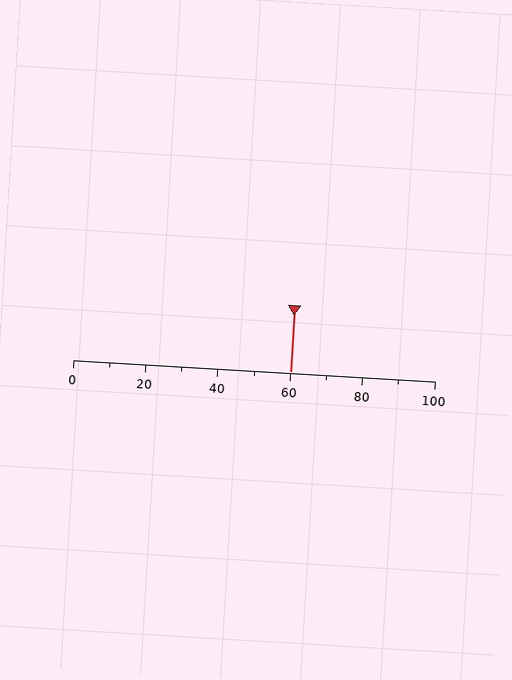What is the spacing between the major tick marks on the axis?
The major ticks are spaced 20 apart.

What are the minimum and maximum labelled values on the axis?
The axis runs from 0 to 100.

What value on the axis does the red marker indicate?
The marker indicates approximately 60.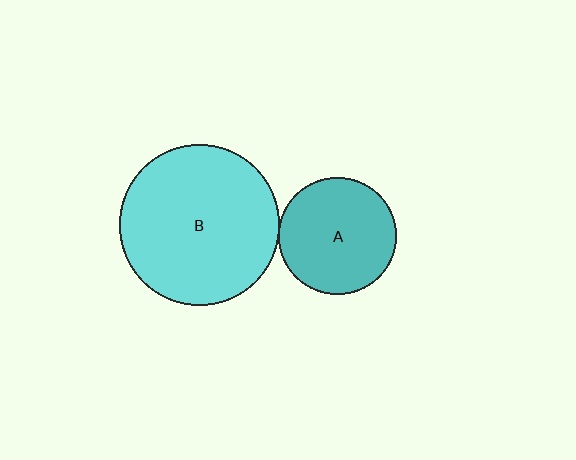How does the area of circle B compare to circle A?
Approximately 1.9 times.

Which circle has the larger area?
Circle B (cyan).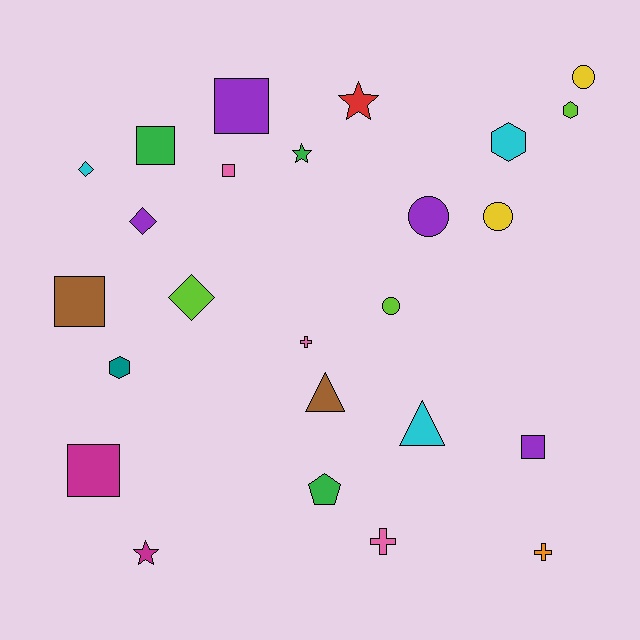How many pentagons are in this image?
There is 1 pentagon.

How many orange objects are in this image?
There is 1 orange object.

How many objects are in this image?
There are 25 objects.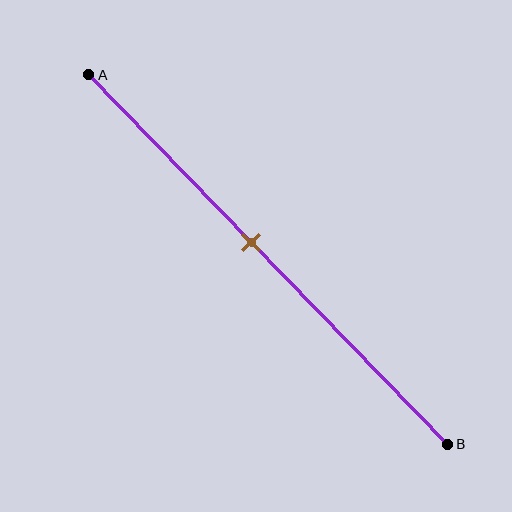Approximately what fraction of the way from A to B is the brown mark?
The brown mark is approximately 45% of the way from A to B.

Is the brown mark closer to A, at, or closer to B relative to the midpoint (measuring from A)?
The brown mark is closer to point A than the midpoint of segment AB.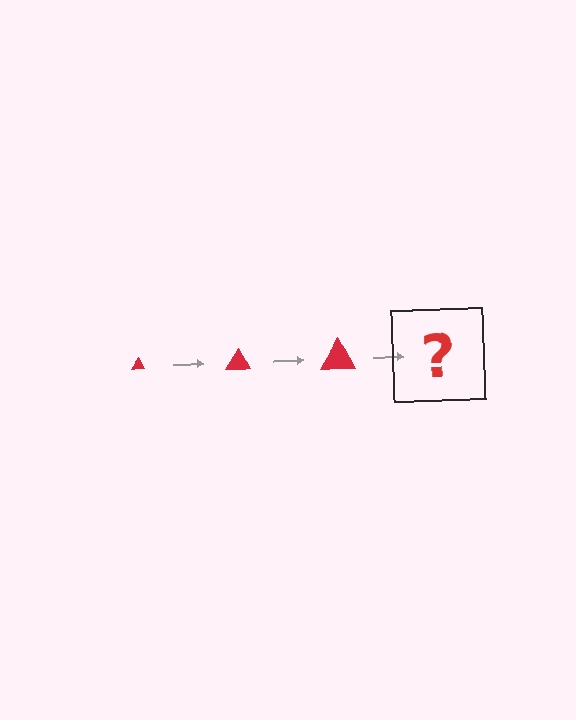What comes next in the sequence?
The next element should be a red triangle, larger than the previous one.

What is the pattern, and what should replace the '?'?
The pattern is that the triangle gets progressively larger each step. The '?' should be a red triangle, larger than the previous one.